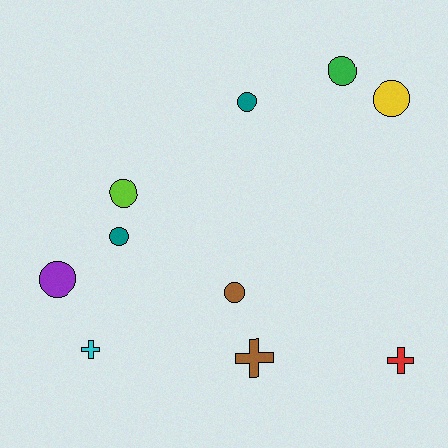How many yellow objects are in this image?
There is 1 yellow object.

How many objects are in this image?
There are 10 objects.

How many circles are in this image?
There are 7 circles.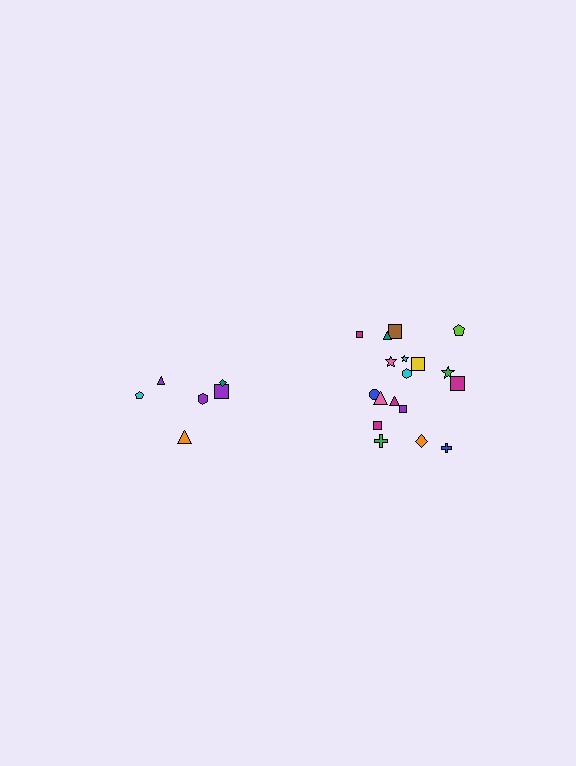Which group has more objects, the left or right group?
The right group.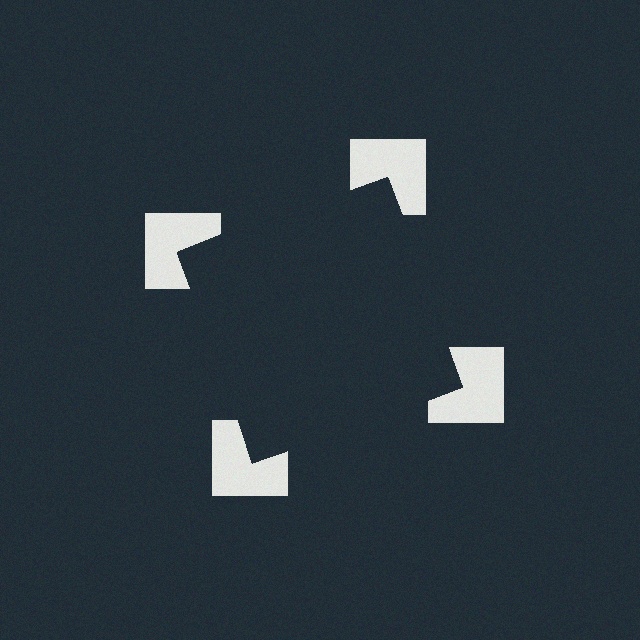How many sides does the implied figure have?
4 sides.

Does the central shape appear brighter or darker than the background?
It typically appears slightly darker than the background, even though no actual brightness change is drawn.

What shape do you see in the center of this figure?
An illusory square — its edges are inferred from the aligned wedge cuts in the notched squares, not physically drawn.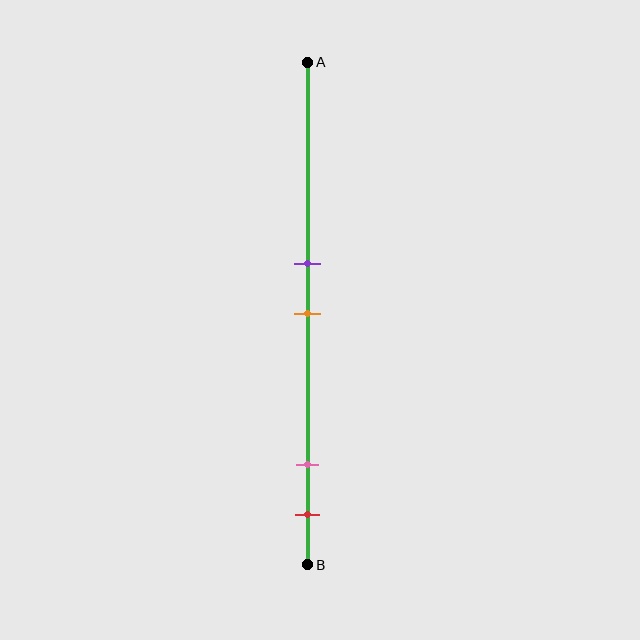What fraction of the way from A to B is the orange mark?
The orange mark is approximately 50% (0.5) of the way from A to B.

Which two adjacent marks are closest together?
The purple and orange marks are the closest adjacent pair.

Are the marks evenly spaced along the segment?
No, the marks are not evenly spaced.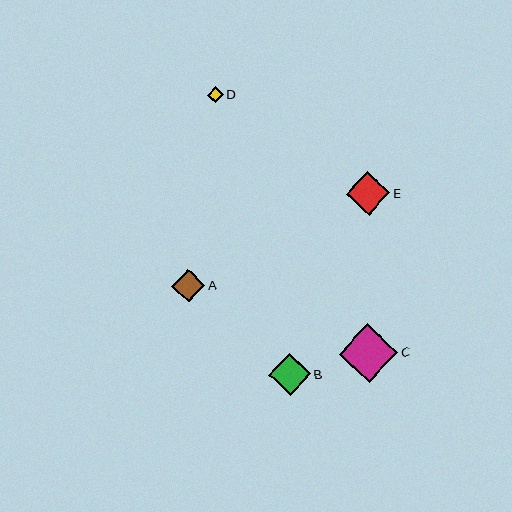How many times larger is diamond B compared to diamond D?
Diamond B is approximately 2.6 times the size of diamond D.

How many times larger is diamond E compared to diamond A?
Diamond E is approximately 1.3 times the size of diamond A.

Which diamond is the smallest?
Diamond D is the smallest with a size of approximately 16 pixels.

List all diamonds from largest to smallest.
From largest to smallest: C, E, B, A, D.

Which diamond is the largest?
Diamond C is the largest with a size of approximately 58 pixels.